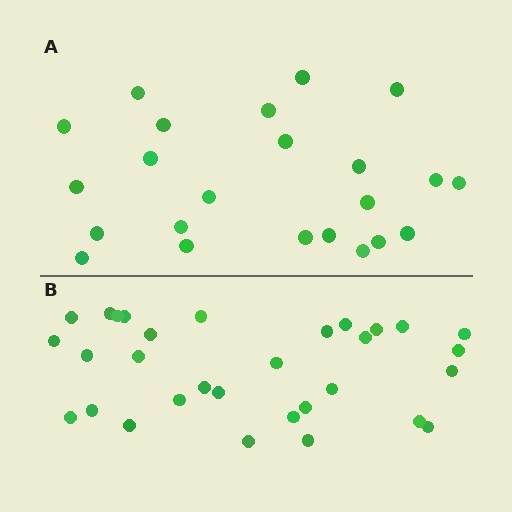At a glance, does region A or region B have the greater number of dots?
Region B (the bottom region) has more dots.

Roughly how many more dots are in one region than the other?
Region B has roughly 8 or so more dots than region A.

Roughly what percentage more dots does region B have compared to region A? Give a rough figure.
About 35% more.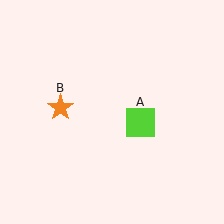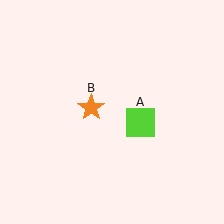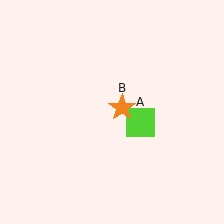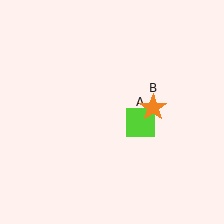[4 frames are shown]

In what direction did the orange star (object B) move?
The orange star (object B) moved right.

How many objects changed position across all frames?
1 object changed position: orange star (object B).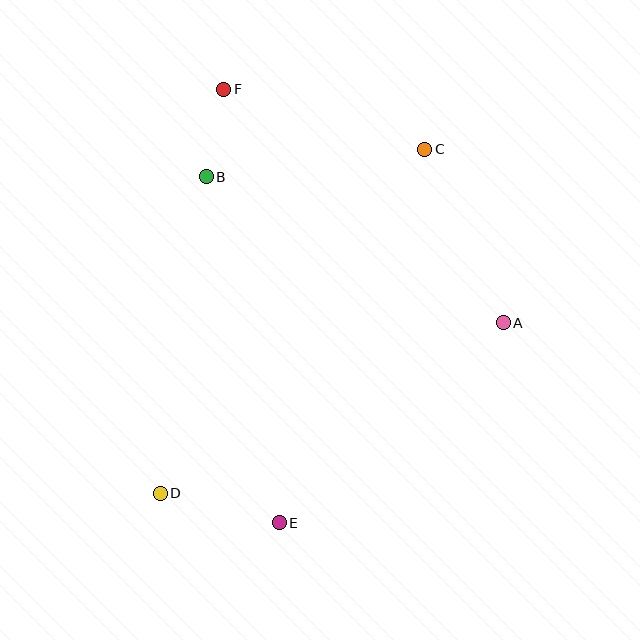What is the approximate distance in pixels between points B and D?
The distance between B and D is approximately 320 pixels.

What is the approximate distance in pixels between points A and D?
The distance between A and D is approximately 383 pixels.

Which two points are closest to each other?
Points B and F are closest to each other.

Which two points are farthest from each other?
Points E and F are farthest from each other.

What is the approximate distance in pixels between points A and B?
The distance between A and B is approximately 331 pixels.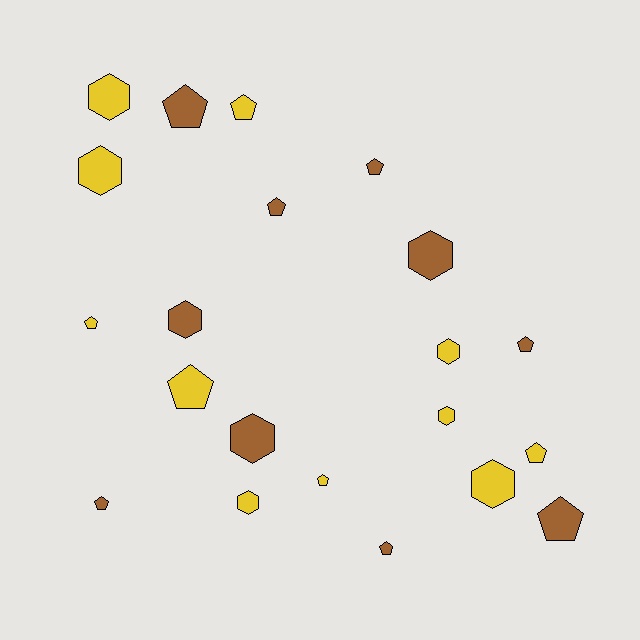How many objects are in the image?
There are 21 objects.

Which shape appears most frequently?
Pentagon, with 12 objects.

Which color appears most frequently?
Yellow, with 11 objects.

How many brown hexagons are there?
There are 3 brown hexagons.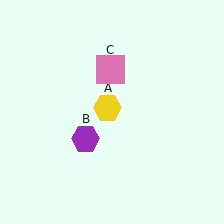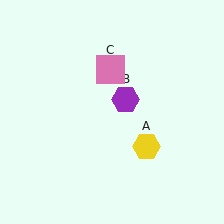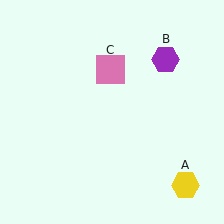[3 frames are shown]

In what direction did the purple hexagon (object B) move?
The purple hexagon (object B) moved up and to the right.